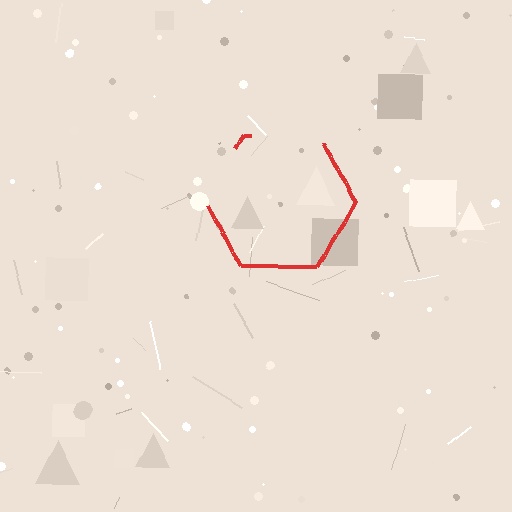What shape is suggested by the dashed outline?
The dashed outline suggests a hexagon.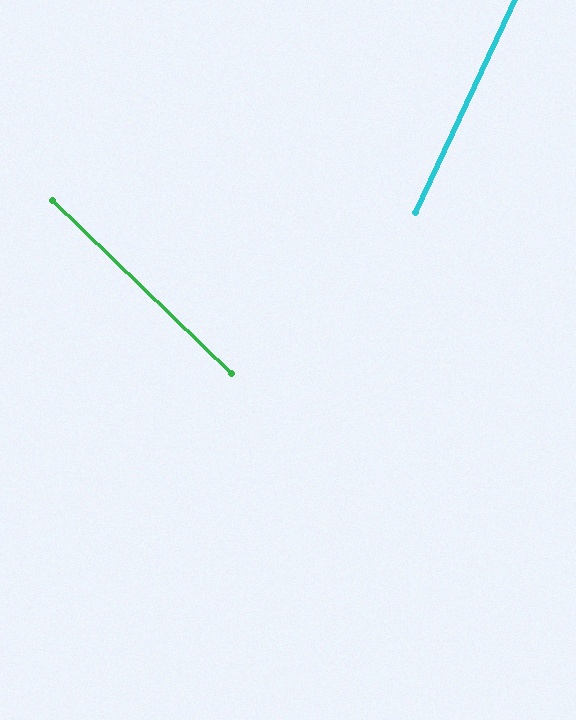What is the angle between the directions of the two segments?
Approximately 71 degrees.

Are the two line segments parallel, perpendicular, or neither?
Neither parallel nor perpendicular — they differ by about 71°.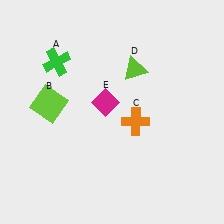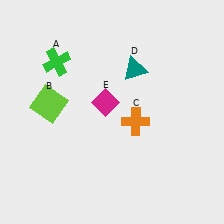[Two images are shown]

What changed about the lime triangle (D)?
In Image 1, D is lime. In Image 2, it changed to teal.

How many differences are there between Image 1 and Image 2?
There is 1 difference between the two images.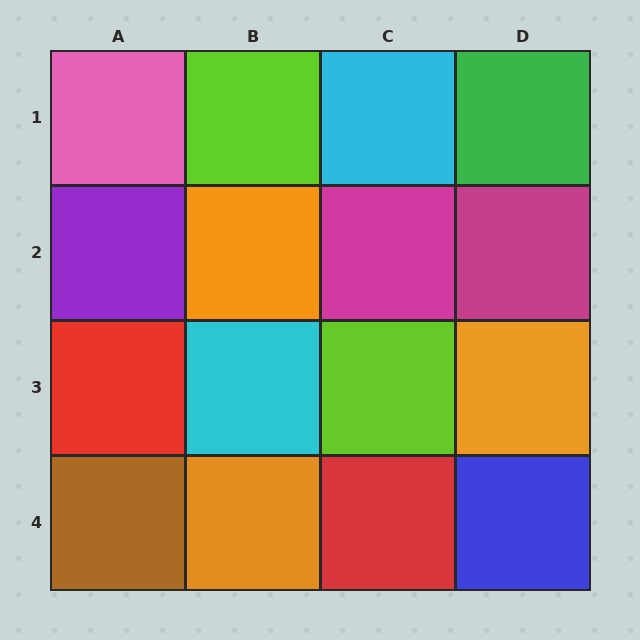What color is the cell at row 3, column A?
Red.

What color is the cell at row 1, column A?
Pink.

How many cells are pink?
1 cell is pink.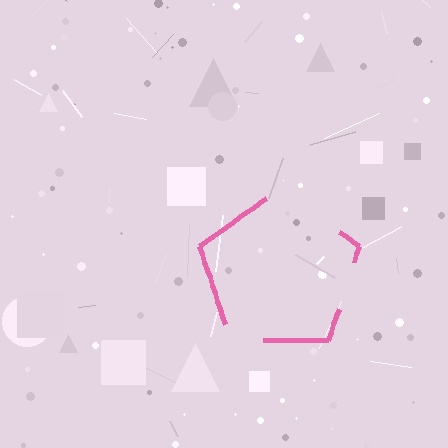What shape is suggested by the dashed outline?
The dashed outline suggests a pentagon.